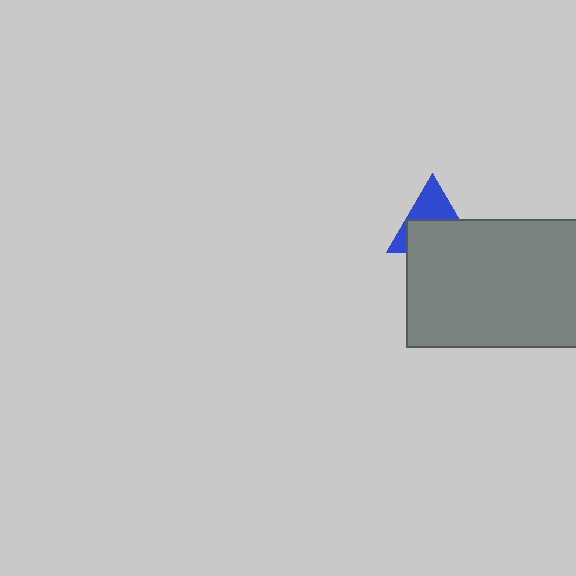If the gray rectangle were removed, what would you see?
You would see the complete blue triangle.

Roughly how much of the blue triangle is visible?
A small part of it is visible (roughly 43%).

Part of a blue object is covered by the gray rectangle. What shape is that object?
It is a triangle.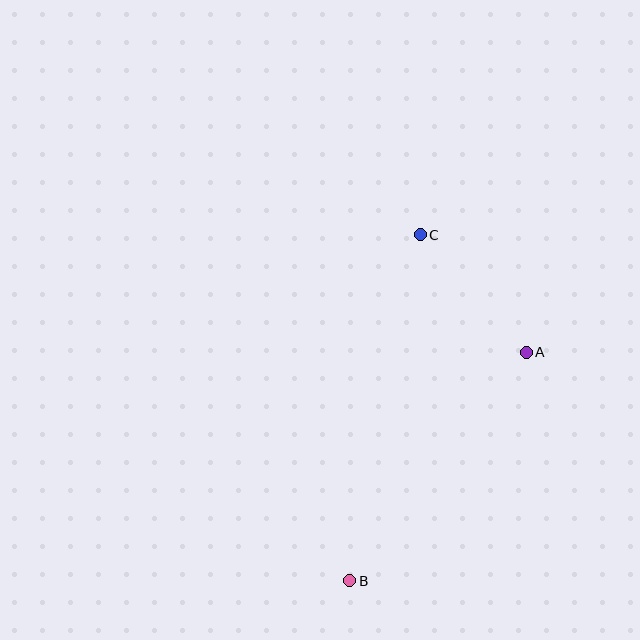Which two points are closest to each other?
Points A and C are closest to each other.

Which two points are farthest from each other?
Points B and C are farthest from each other.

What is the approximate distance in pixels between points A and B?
The distance between A and B is approximately 289 pixels.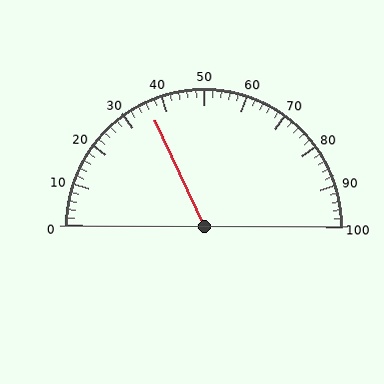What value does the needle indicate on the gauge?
The needle indicates approximately 36.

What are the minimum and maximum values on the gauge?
The gauge ranges from 0 to 100.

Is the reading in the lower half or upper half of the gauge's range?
The reading is in the lower half of the range (0 to 100).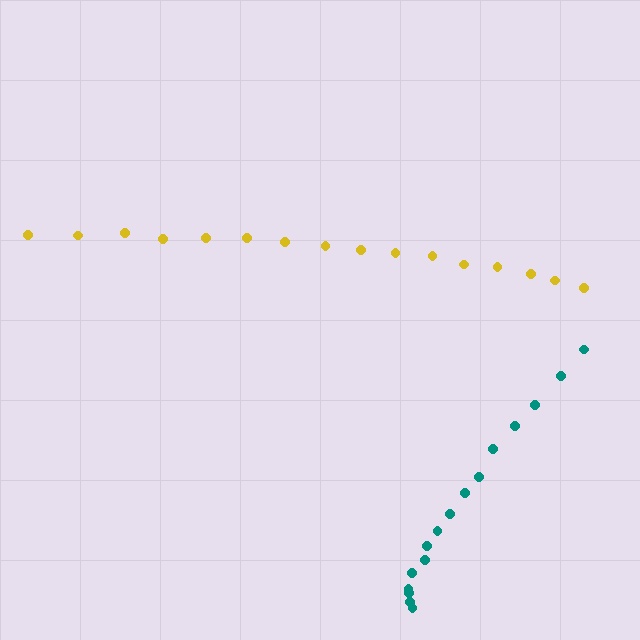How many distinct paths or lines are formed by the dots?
There are 2 distinct paths.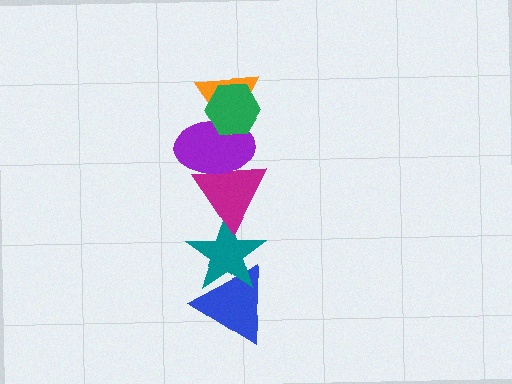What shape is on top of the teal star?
The magenta triangle is on top of the teal star.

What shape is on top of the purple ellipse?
The orange triangle is on top of the purple ellipse.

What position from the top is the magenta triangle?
The magenta triangle is 4th from the top.